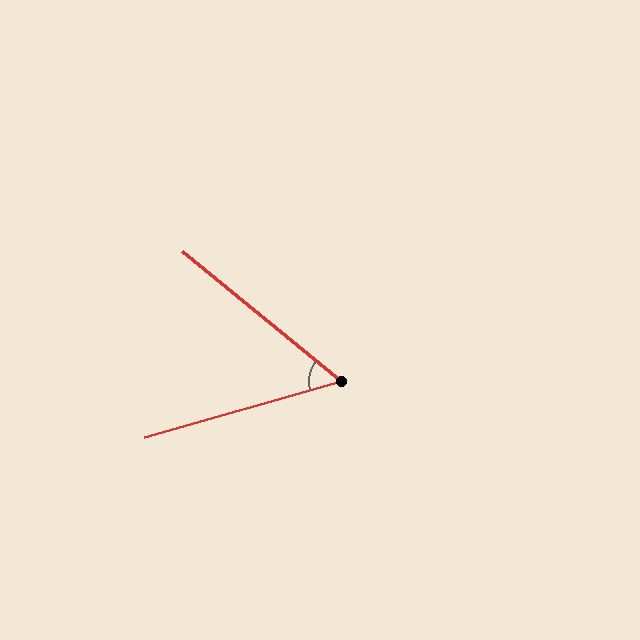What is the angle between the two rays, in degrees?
Approximately 55 degrees.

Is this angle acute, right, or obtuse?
It is acute.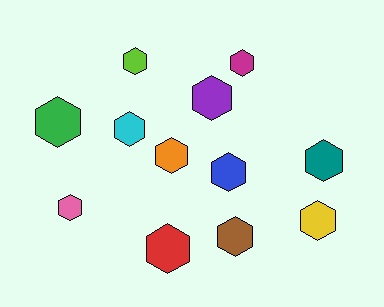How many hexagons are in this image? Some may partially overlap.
There are 12 hexagons.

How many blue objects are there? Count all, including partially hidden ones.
There is 1 blue object.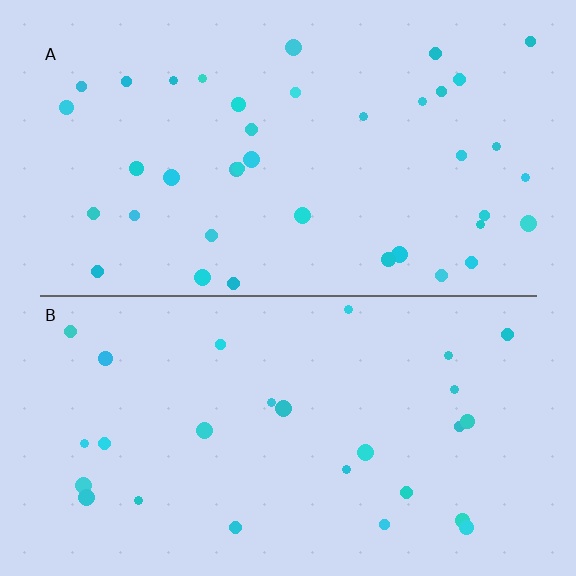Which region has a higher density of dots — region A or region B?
A (the top).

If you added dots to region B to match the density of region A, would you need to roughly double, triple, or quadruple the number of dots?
Approximately double.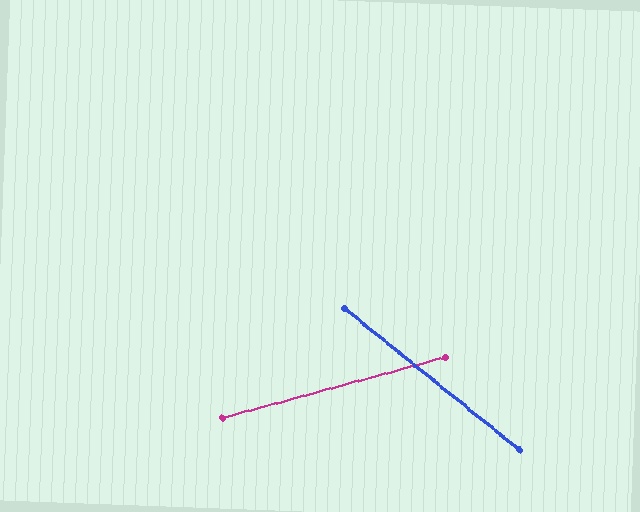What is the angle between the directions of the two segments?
Approximately 54 degrees.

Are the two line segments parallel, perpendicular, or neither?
Neither parallel nor perpendicular — they differ by about 54°.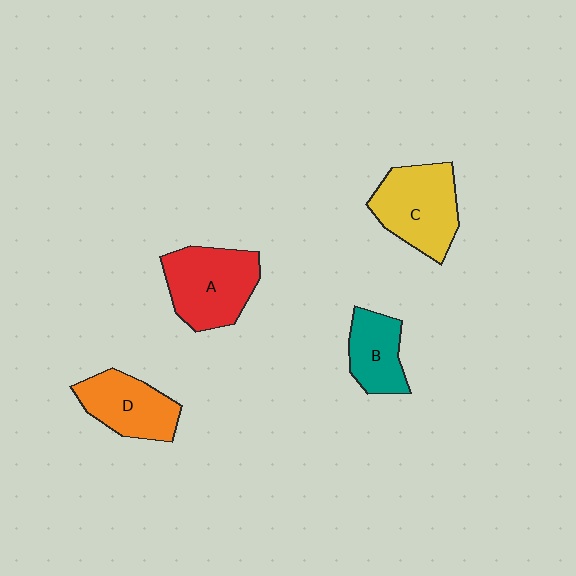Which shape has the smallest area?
Shape B (teal).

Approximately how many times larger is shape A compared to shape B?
Approximately 1.6 times.